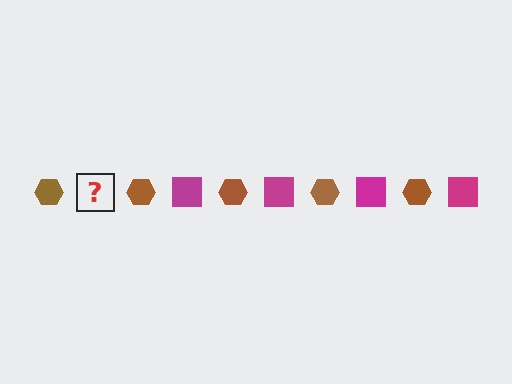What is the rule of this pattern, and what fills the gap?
The rule is that the pattern alternates between brown hexagon and magenta square. The gap should be filled with a magenta square.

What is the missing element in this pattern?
The missing element is a magenta square.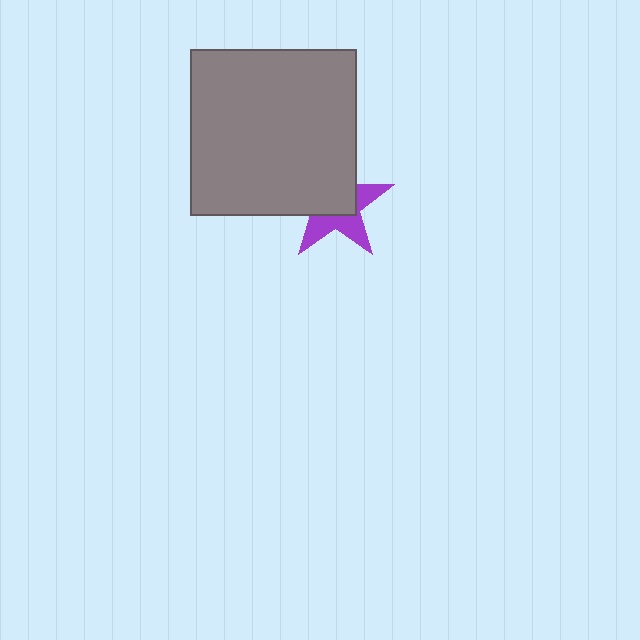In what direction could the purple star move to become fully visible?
The purple star could move toward the lower-right. That would shift it out from behind the gray square entirely.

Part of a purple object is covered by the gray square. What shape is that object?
It is a star.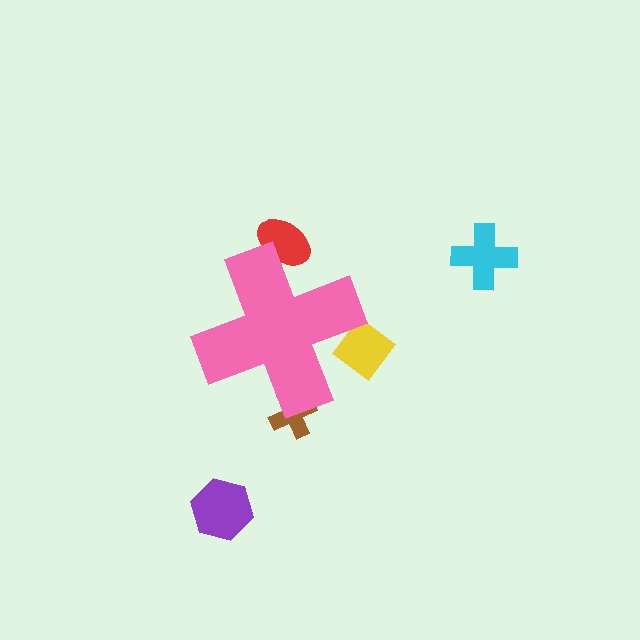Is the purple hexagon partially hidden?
No, the purple hexagon is fully visible.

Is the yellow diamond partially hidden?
Yes, the yellow diamond is partially hidden behind the pink cross.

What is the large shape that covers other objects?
A pink cross.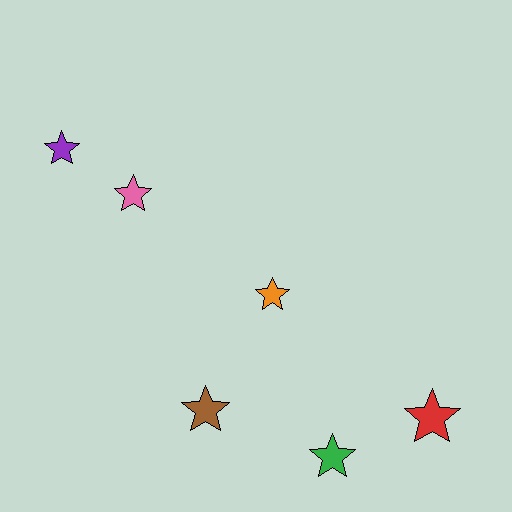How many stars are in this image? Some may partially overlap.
There are 6 stars.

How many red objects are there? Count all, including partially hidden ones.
There is 1 red object.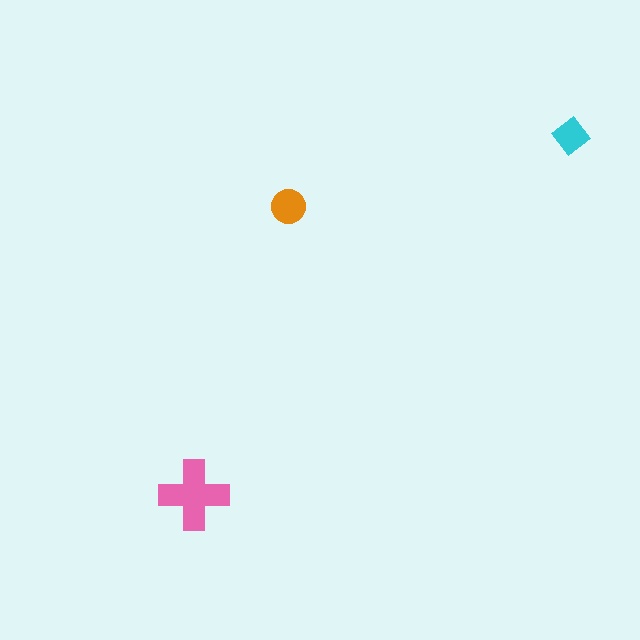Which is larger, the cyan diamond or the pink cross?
The pink cross.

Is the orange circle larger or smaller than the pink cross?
Smaller.